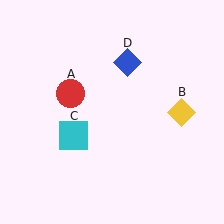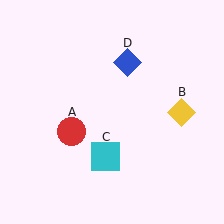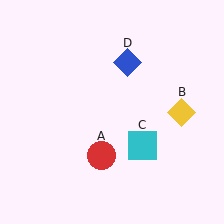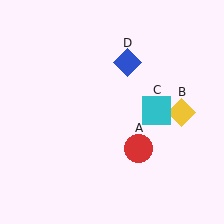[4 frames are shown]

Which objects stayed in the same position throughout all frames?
Yellow diamond (object B) and blue diamond (object D) remained stationary.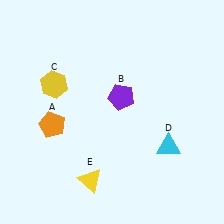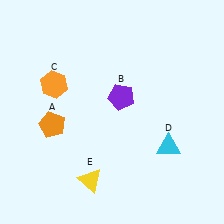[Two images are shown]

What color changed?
The hexagon (C) changed from yellow in Image 1 to orange in Image 2.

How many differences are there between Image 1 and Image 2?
There is 1 difference between the two images.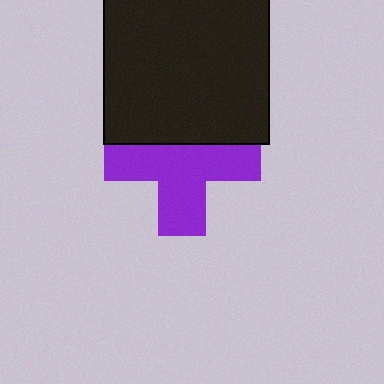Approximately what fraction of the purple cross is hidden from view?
Roughly 36% of the purple cross is hidden behind the black rectangle.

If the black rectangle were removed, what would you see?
You would see the complete purple cross.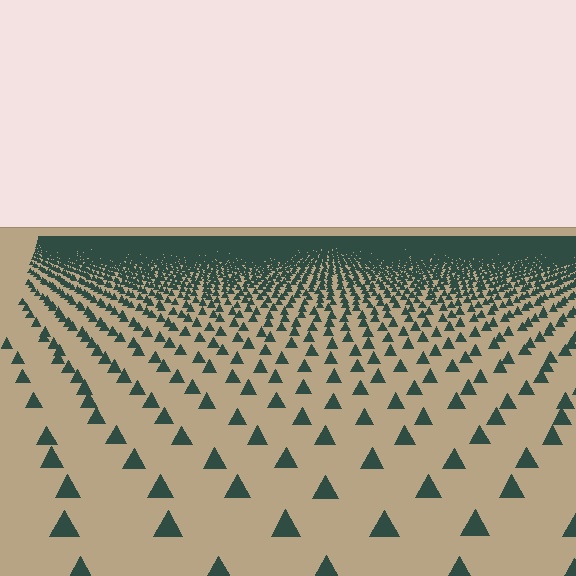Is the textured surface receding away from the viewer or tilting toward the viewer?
The surface is receding away from the viewer. Texture elements get smaller and denser toward the top.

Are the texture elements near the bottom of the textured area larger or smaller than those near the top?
Larger. Near the bottom, elements are closer to the viewer and appear at a bigger on-screen size.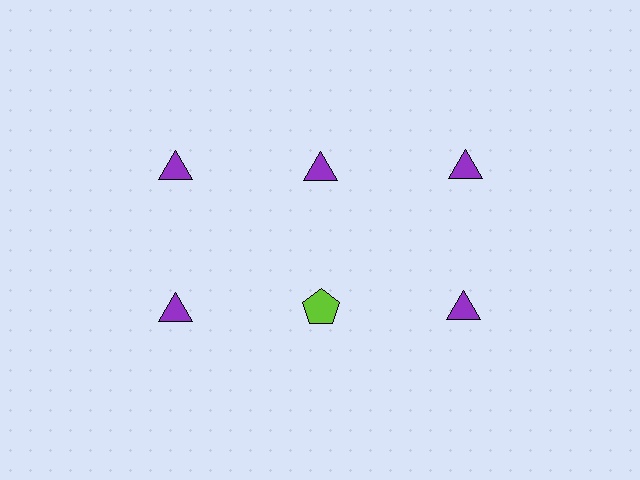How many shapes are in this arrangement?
There are 6 shapes arranged in a grid pattern.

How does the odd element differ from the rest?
It differs in both color (lime instead of purple) and shape (pentagon instead of triangle).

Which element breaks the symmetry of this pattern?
The lime pentagon in the second row, second from left column breaks the symmetry. All other shapes are purple triangles.